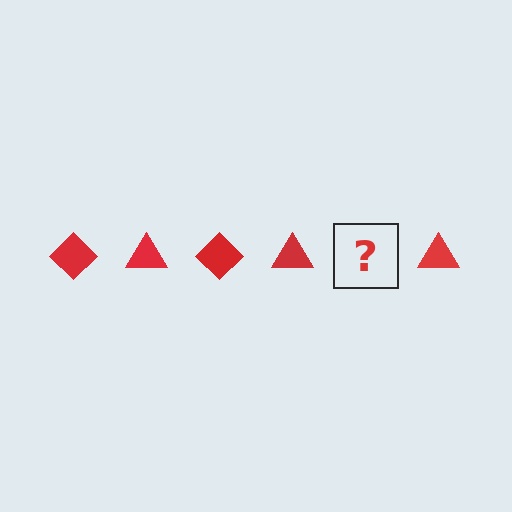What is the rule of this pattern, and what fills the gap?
The rule is that the pattern cycles through diamond, triangle shapes in red. The gap should be filled with a red diamond.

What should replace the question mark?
The question mark should be replaced with a red diamond.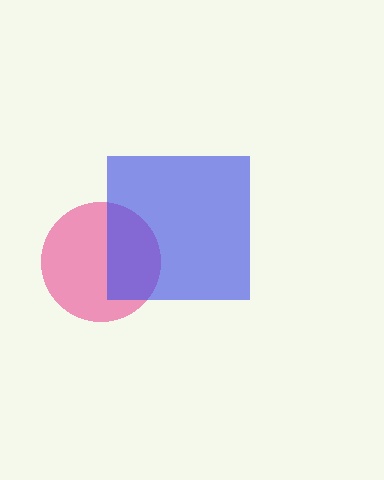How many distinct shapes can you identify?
There are 2 distinct shapes: a pink circle, a blue square.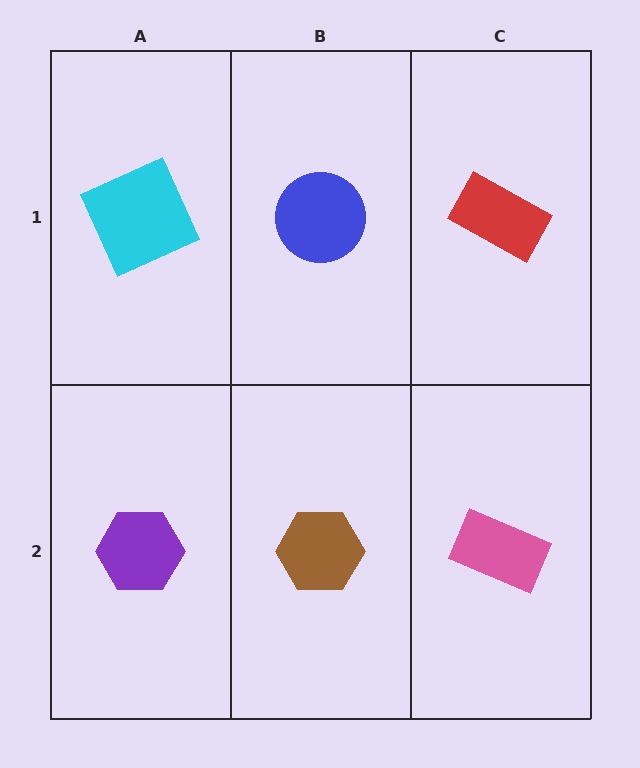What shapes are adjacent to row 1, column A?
A purple hexagon (row 2, column A), a blue circle (row 1, column B).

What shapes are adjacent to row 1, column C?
A pink rectangle (row 2, column C), a blue circle (row 1, column B).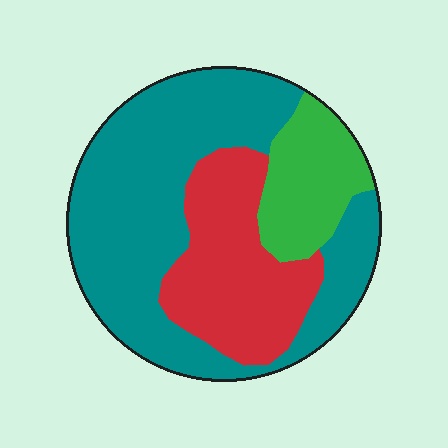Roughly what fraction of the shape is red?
Red takes up about one quarter (1/4) of the shape.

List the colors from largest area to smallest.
From largest to smallest: teal, red, green.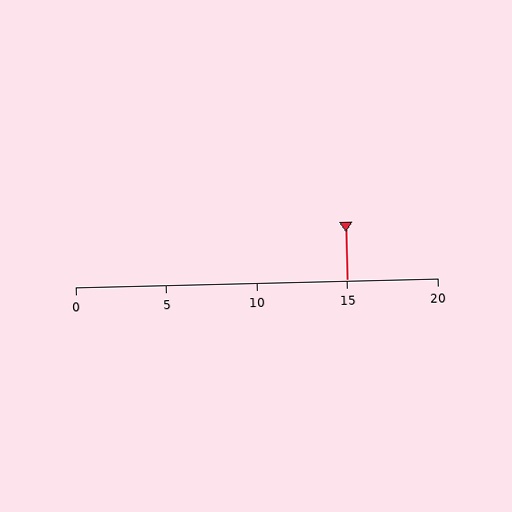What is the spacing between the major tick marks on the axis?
The major ticks are spaced 5 apart.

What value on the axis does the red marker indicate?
The marker indicates approximately 15.